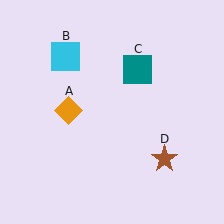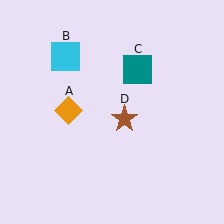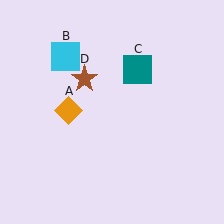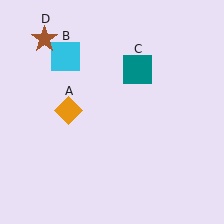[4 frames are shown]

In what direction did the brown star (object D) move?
The brown star (object D) moved up and to the left.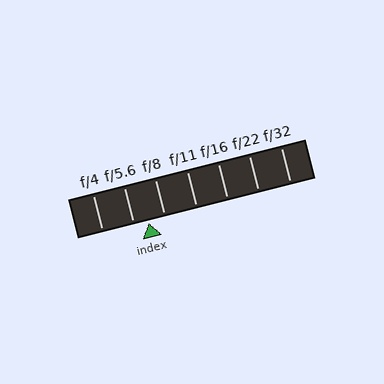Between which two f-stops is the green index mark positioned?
The index mark is between f/5.6 and f/8.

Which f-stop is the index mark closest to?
The index mark is closest to f/5.6.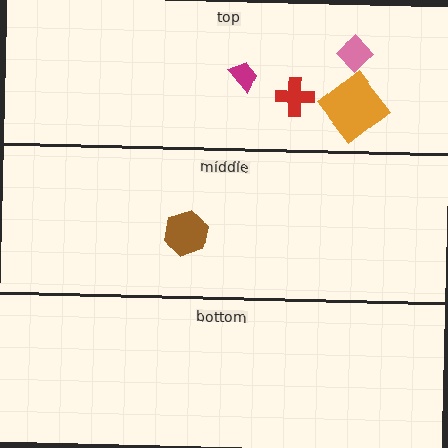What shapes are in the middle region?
The brown hexagon.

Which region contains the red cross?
The top region.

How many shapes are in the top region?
4.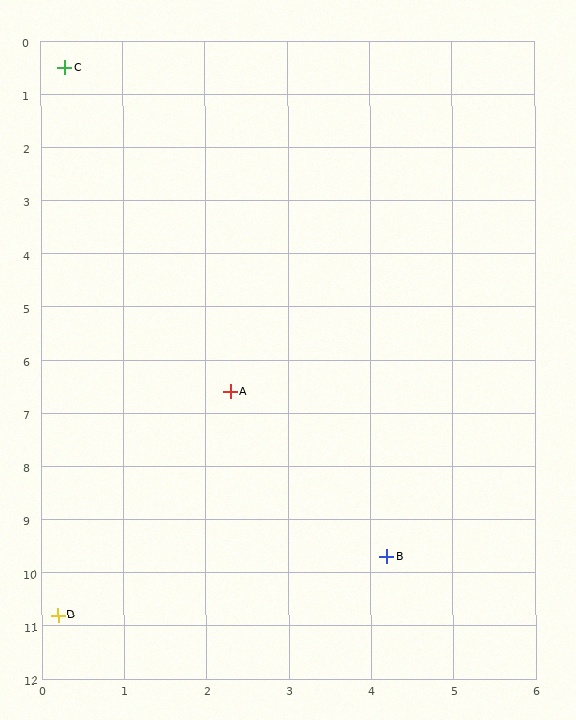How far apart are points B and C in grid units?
Points B and C are about 10.0 grid units apart.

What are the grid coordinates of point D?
Point D is at approximately (0.2, 10.8).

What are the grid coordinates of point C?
Point C is at approximately (0.3, 0.5).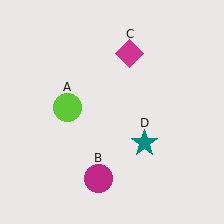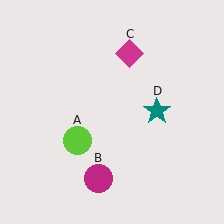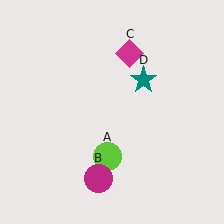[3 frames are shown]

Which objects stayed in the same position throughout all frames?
Magenta circle (object B) and magenta diamond (object C) remained stationary.